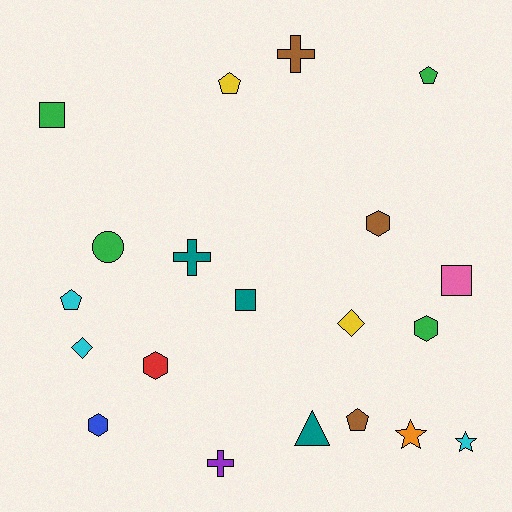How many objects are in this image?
There are 20 objects.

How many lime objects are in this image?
There are no lime objects.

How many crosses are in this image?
There are 3 crosses.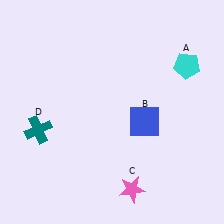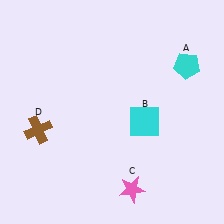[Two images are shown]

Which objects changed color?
B changed from blue to cyan. D changed from teal to brown.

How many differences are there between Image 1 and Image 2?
There are 2 differences between the two images.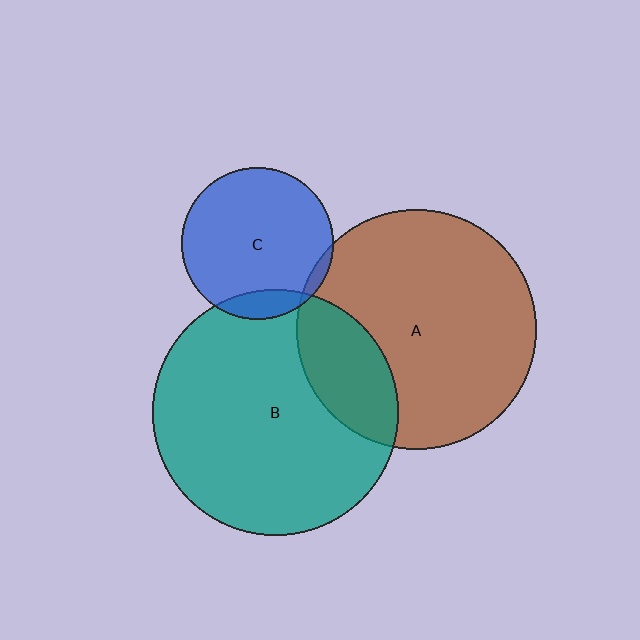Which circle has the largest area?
Circle B (teal).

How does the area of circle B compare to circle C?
Approximately 2.6 times.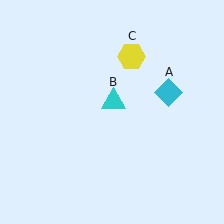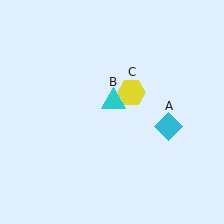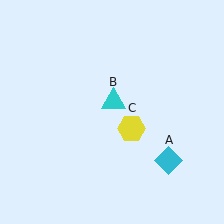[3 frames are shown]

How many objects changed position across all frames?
2 objects changed position: cyan diamond (object A), yellow hexagon (object C).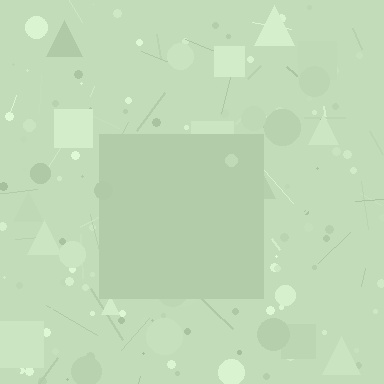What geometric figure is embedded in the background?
A square is embedded in the background.